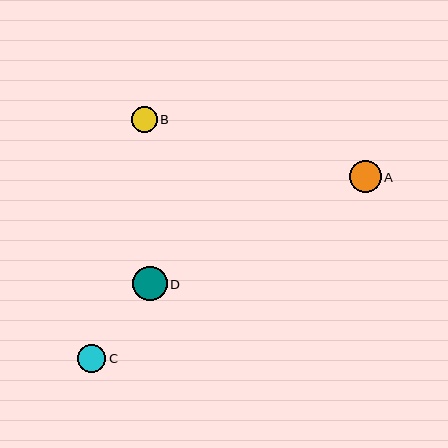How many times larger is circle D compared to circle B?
Circle D is approximately 1.4 times the size of circle B.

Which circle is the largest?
Circle D is the largest with a size of approximately 34 pixels.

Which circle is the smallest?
Circle B is the smallest with a size of approximately 25 pixels.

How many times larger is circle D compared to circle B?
Circle D is approximately 1.4 times the size of circle B.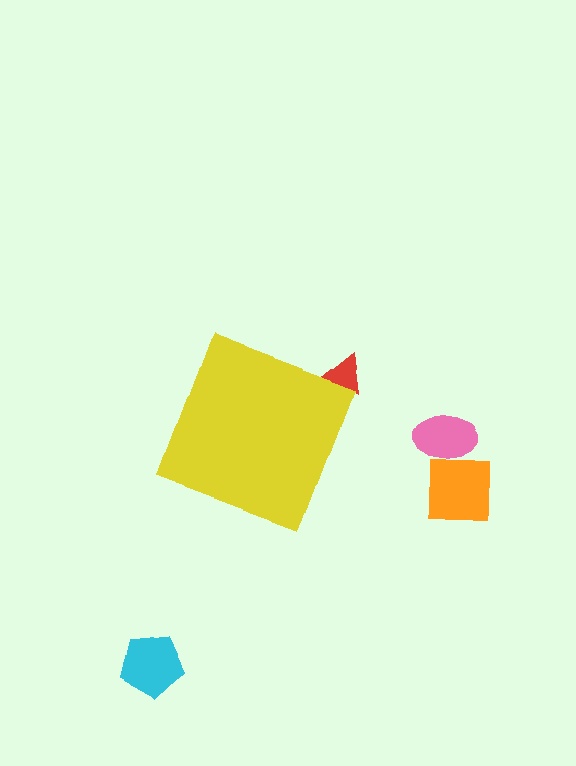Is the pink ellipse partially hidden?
No, the pink ellipse is fully visible.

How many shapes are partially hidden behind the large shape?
1 shape is partially hidden.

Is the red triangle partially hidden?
Yes, the red triangle is partially hidden behind the yellow diamond.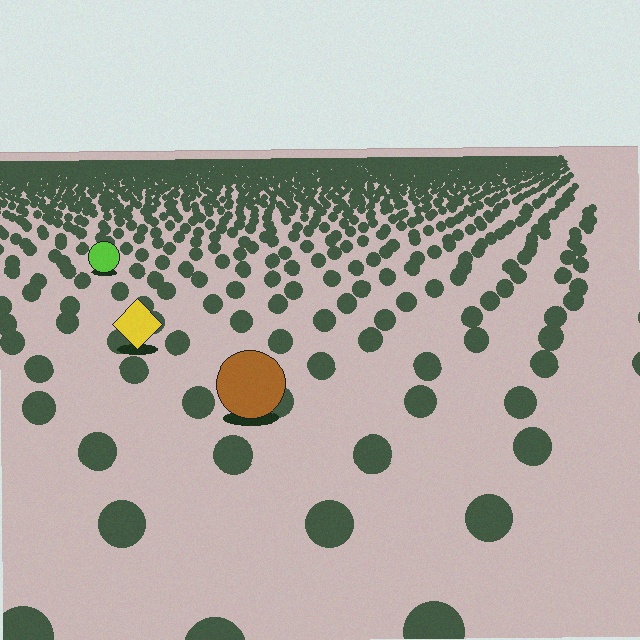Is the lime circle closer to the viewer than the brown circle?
No. The brown circle is closer — you can tell from the texture gradient: the ground texture is coarser near it.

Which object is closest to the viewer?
The brown circle is closest. The texture marks near it are larger and more spread out.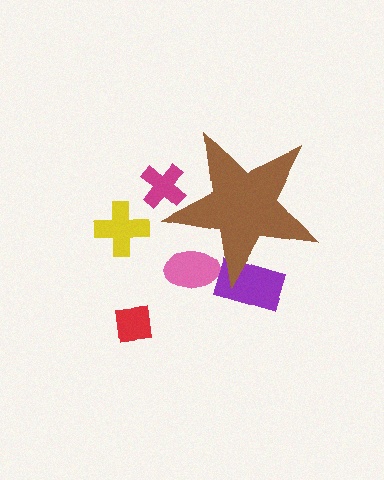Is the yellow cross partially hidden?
No, the yellow cross is fully visible.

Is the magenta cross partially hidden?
Yes, the magenta cross is partially hidden behind the brown star.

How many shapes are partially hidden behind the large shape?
3 shapes are partially hidden.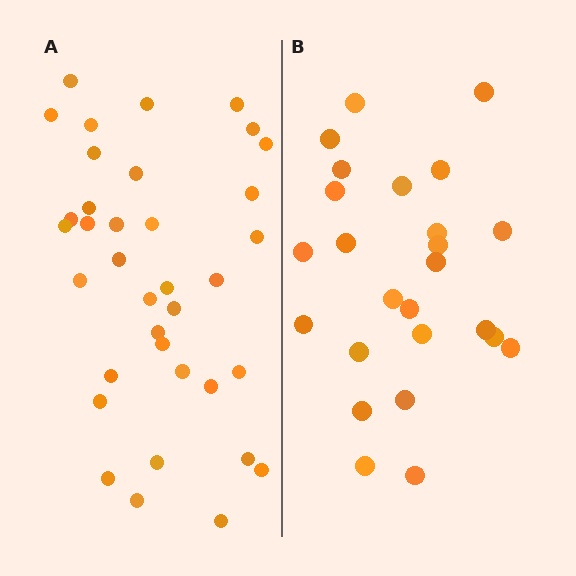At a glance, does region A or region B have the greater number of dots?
Region A (the left region) has more dots.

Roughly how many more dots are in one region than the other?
Region A has roughly 12 or so more dots than region B.